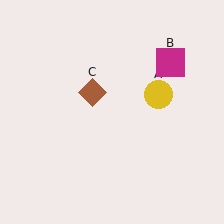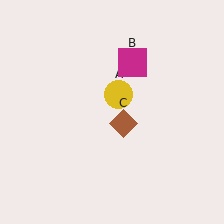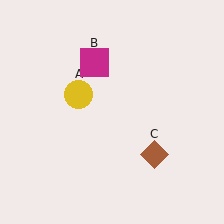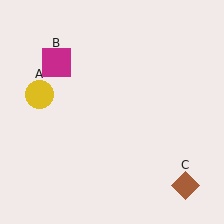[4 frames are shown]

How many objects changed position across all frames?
3 objects changed position: yellow circle (object A), magenta square (object B), brown diamond (object C).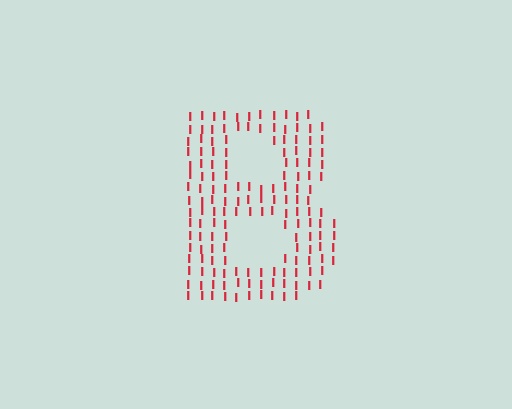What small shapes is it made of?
It is made of small letter I's.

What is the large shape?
The large shape is the letter B.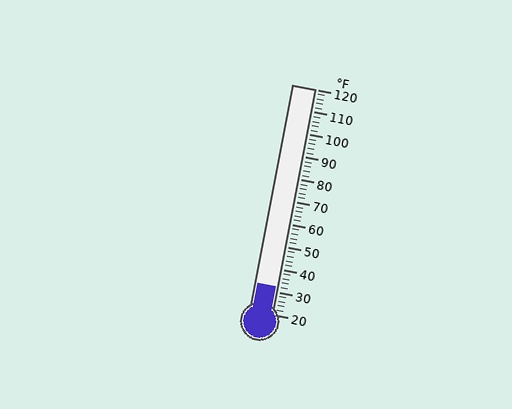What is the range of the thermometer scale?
The thermometer scale ranges from 20°F to 120°F.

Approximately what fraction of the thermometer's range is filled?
The thermometer is filled to approximately 10% of its range.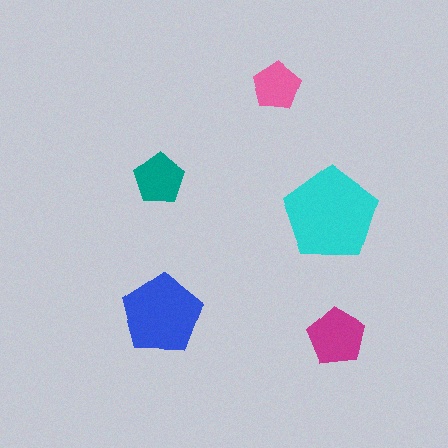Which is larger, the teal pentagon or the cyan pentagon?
The cyan one.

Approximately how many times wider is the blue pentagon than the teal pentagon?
About 1.5 times wider.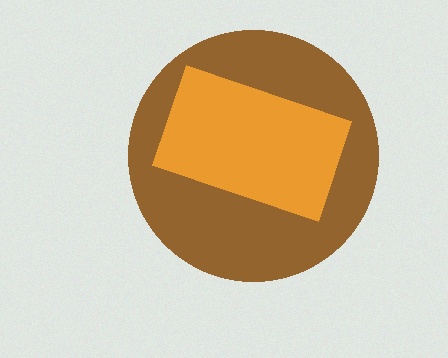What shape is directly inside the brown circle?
The orange rectangle.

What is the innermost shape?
The orange rectangle.